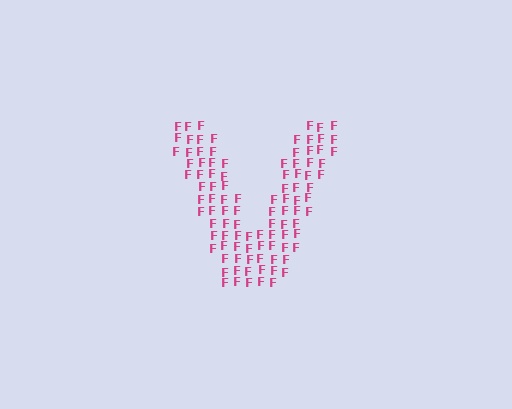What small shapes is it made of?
It is made of small letter F's.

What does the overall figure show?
The overall figure shows the letter V.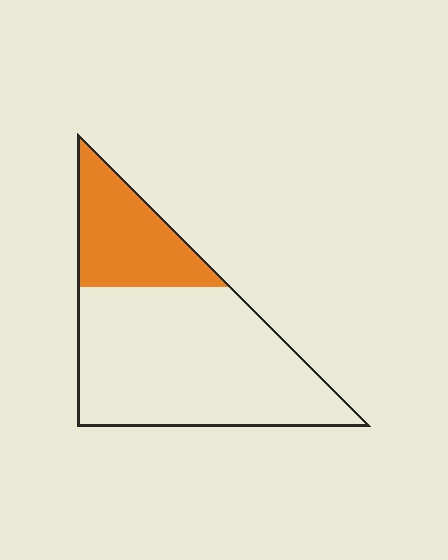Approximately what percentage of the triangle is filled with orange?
Approximately 30%.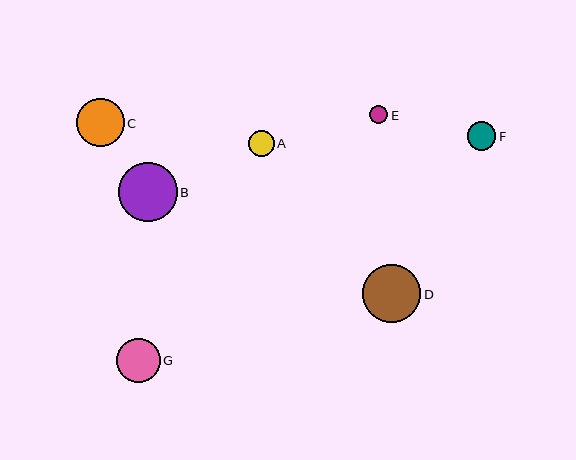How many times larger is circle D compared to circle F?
Circle D is approximately 2.0 times the size of circle F.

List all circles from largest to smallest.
From largest to smallest: B, D, C, G, F, A, E.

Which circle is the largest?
Circle B is the largest with a size of approximately 59 pixels.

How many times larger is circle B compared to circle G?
Circle B is approximately 1.3 times the size of circle G.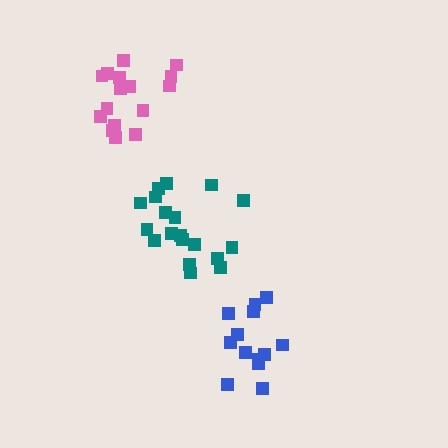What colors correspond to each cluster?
The clusters are colored: teal, blue, pink.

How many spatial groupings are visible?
There are 3 spatial groupings.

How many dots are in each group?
Group 1: 19 dots, Group 2: 13 dots, Group 3: 16 dots (48 total).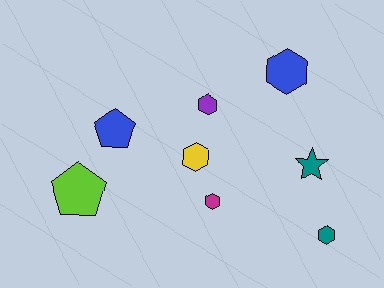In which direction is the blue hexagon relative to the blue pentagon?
The blue hexagon is to the right of the blue pentagon.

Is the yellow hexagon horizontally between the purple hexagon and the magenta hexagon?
No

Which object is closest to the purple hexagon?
The yellow hexagon is closest to the purple hexagon.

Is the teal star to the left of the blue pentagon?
No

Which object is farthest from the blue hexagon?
The lime pentagon is farthest from the blue hexagon.